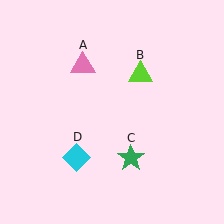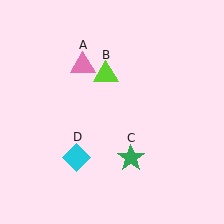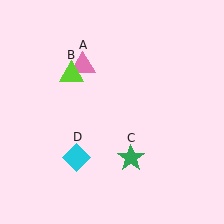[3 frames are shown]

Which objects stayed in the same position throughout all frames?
Pink triangle (object A) and green star (object C) and cyan diamond (object D) remained stationary.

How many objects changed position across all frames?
1 object changed position: lime triangle (object B).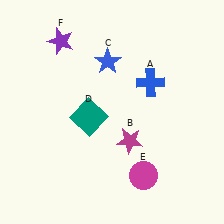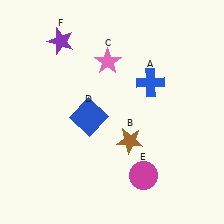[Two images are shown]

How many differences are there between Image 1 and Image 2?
There are 3 differences between the two images.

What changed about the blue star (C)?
In Image 1, C is blue. In Image 2, it changed to pink.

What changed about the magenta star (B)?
In Image 1, B is magenta. In Image 2, it changed to brown.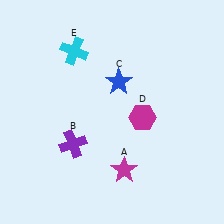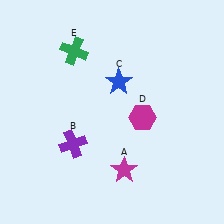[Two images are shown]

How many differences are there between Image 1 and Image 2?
There is 1 difference between the two images.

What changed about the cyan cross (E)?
In Image 1, E is cyan. In Image 2, it changed to green.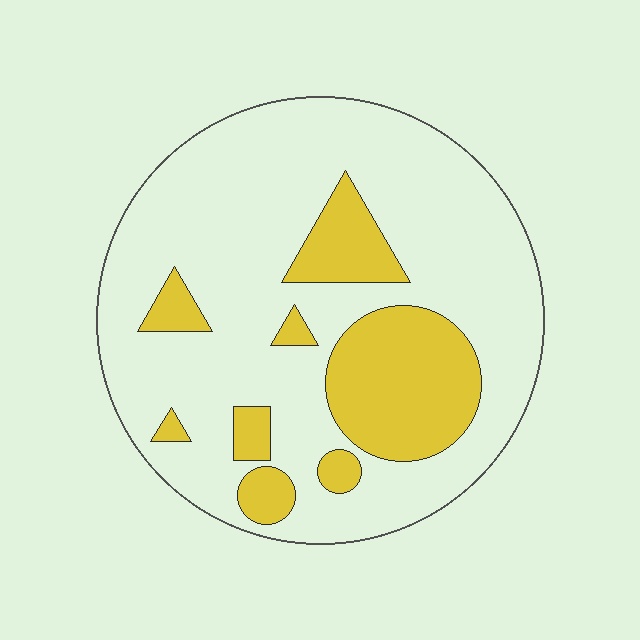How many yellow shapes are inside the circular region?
8.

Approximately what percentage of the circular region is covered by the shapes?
Approximately 25%.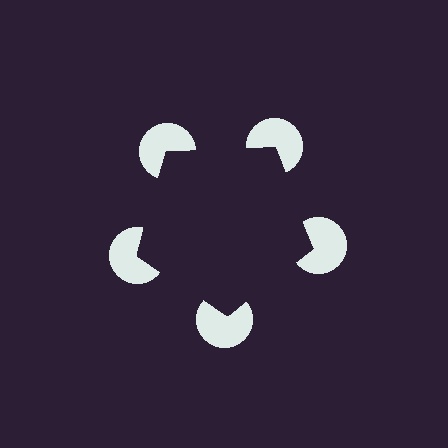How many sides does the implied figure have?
5 sides.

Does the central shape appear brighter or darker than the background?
It typically appears slightly darker than the background, even though no actual brightness change is drawn.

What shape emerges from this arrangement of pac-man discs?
An illusory pentagon — its edges are inferred from the aligned wedge cuts in the pac-man discs, not physically drawn.